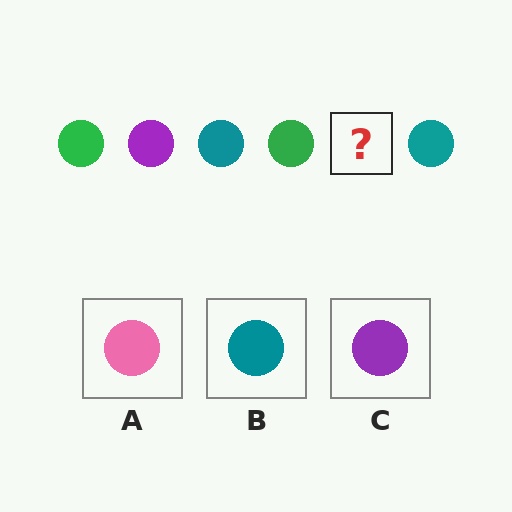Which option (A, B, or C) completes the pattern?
C.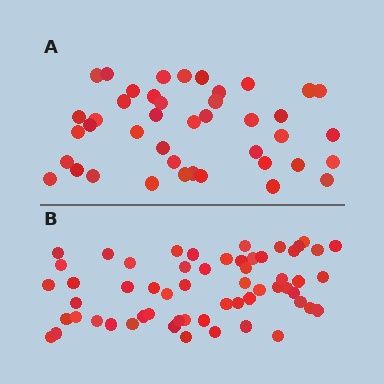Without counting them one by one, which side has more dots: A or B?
Region B (the bottom region) has more dots.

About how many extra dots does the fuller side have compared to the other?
Region B has approximately 15 more dots than region A.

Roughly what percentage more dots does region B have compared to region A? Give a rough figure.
About 40% more.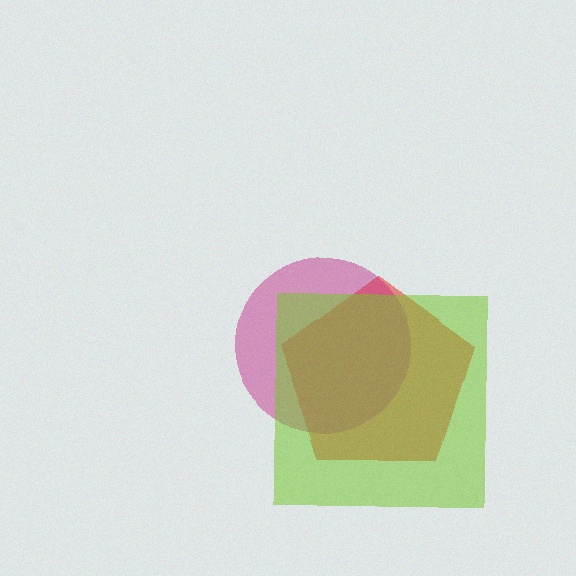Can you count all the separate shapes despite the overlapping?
Yes, there are 3 separate shapes.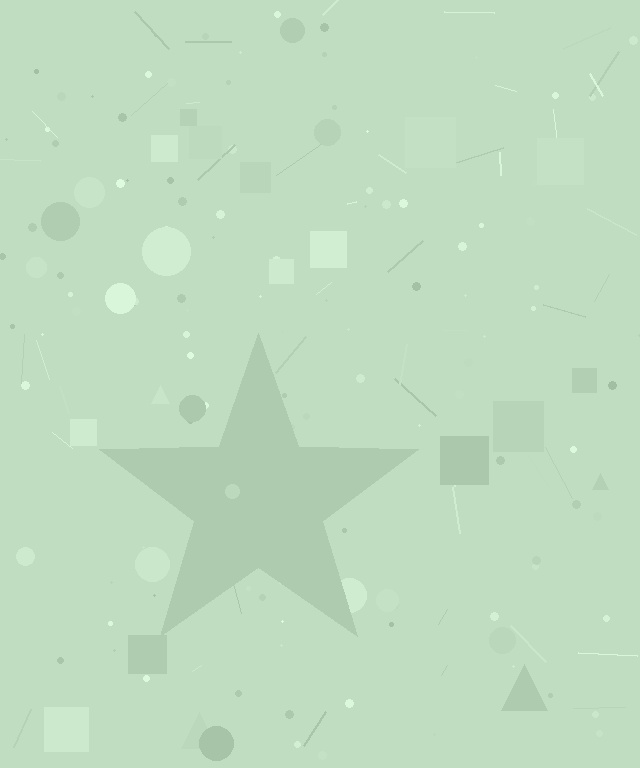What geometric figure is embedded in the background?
A star is embedded in the background.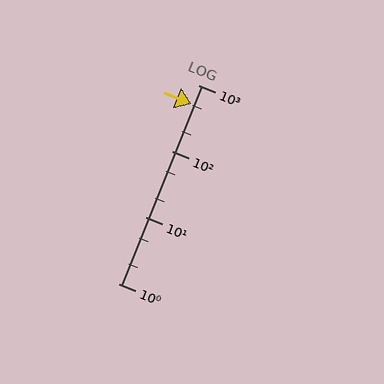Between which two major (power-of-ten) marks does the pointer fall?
The pointer is between 100 and 1000.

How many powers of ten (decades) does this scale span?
The scale spans 3 decades, from 1 to 1000.